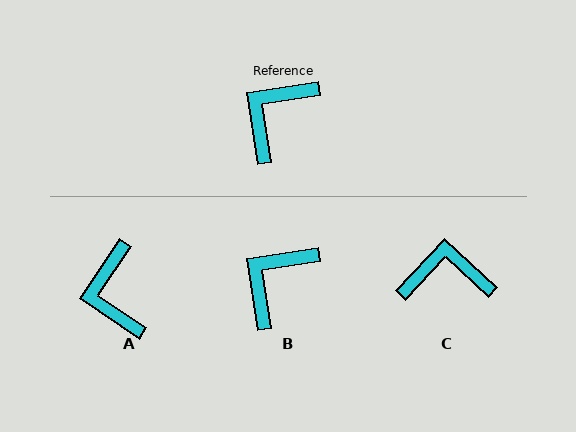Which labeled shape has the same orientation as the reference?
B.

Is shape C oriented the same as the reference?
No, it is off by about 52 degrees.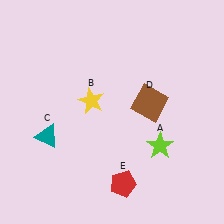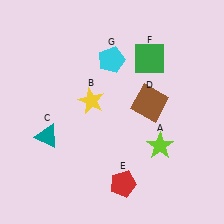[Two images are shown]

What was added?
A green square (F), a cyan pentagon (G) were added in Image 2.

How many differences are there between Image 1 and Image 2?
There are 2 differences between the two images.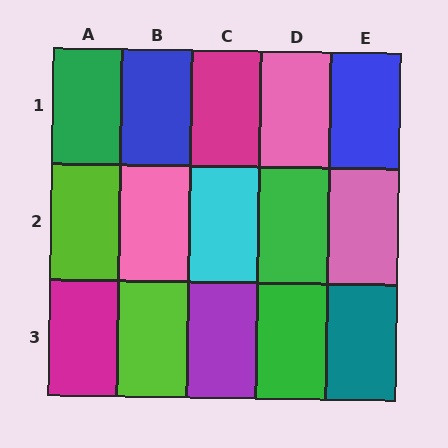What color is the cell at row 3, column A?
Magenta.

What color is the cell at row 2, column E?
Pink.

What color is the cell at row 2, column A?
Lime.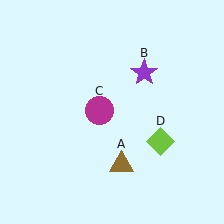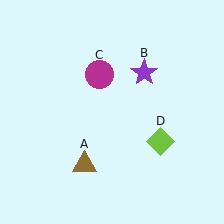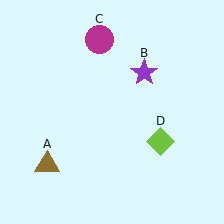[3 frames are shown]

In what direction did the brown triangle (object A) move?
The brown triangle (object A) moved left.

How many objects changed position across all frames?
2 objects changed position: brown triangle (object A), magenta circle (object C).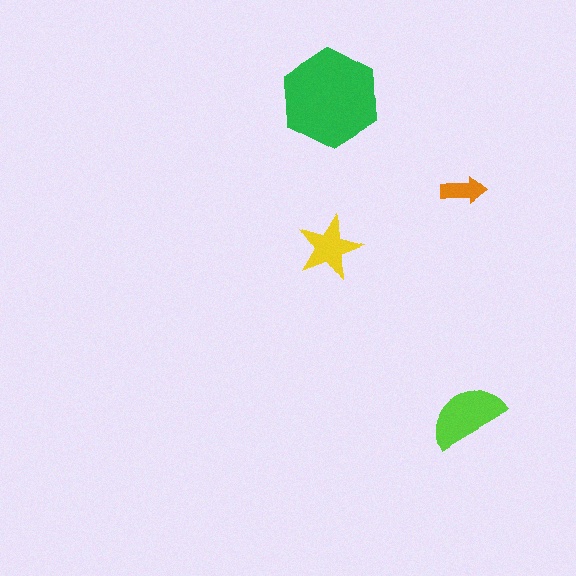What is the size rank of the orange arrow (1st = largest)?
4th.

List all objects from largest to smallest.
The green hexagon, the lime semicircle, the yellow star, the orange arrow.